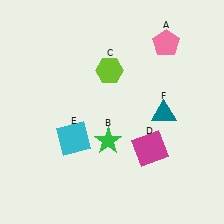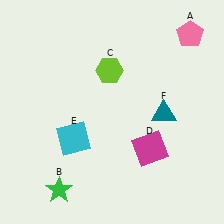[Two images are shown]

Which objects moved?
The objects that moved are: the pink pentagon (A), the green star (B).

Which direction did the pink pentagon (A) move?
The pink pentagon (A) moved right.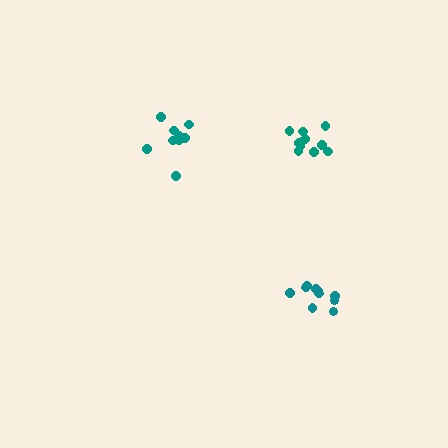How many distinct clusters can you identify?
There are 3 distinct clusters.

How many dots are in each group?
Group 1: 10 dots, Group 2: 11 dots, Group 3: 9 dots (30 total).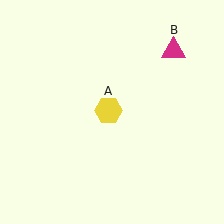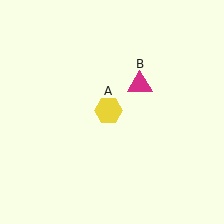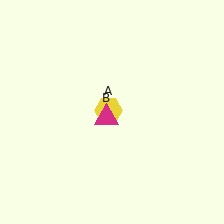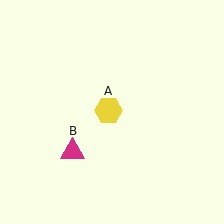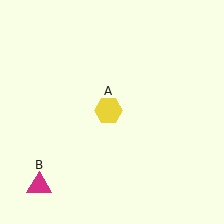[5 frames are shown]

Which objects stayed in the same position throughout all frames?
Yellow hexagon (object A) remained stationary.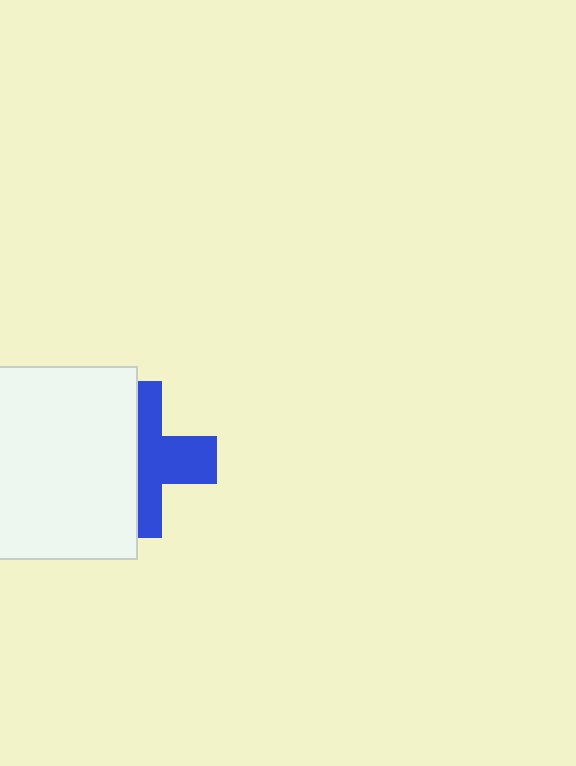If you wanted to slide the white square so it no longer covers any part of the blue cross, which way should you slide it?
Slide it left — that is the most direct way to separate the two shapes.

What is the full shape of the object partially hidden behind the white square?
The partially hidden object is a blue cross.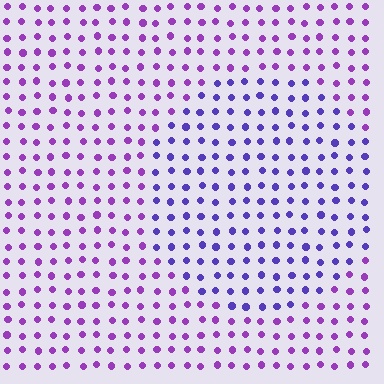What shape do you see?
I see a circle.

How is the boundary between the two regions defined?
The boundary is defined purely by a slight shift in hue (about 32 degrees). Spacing, size, and orientation are identical on both sides.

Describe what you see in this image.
The image is filled with small purple elements in a uniform arrangement. A circle-shaped region is visible where the elements are tinted to a slightly different hue, forming a subtle color boundary.